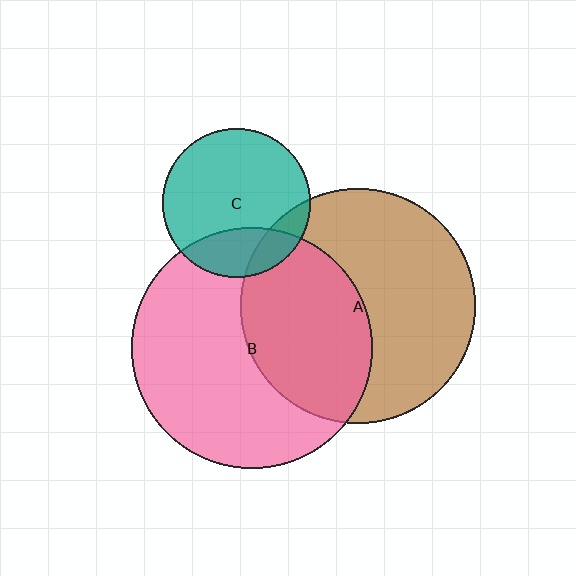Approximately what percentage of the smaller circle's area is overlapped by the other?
Approximately 40%.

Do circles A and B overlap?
Yes.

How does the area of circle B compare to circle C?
Approximately 2.6 times.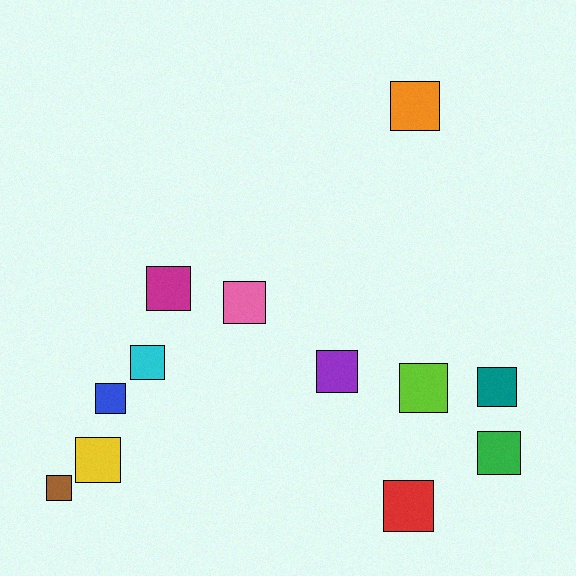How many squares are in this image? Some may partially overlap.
There are 12 squares.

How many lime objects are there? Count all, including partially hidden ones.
There is 1 lime object.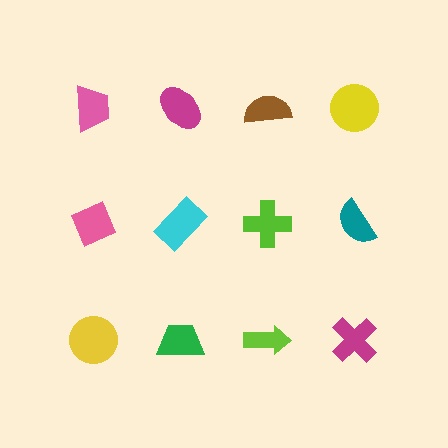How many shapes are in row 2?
4 shapes.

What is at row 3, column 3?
A lime arrow.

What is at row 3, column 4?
A magenta cross.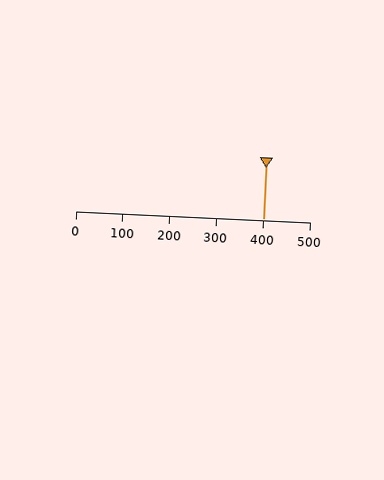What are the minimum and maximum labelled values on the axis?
The axis runs from 0 to 500.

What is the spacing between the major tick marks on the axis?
The major ticks are spaced 100 apart.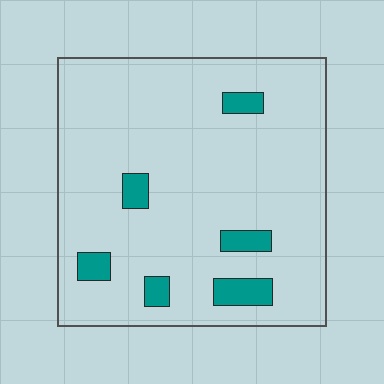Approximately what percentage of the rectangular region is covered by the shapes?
Approximately 10%.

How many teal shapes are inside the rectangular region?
6.